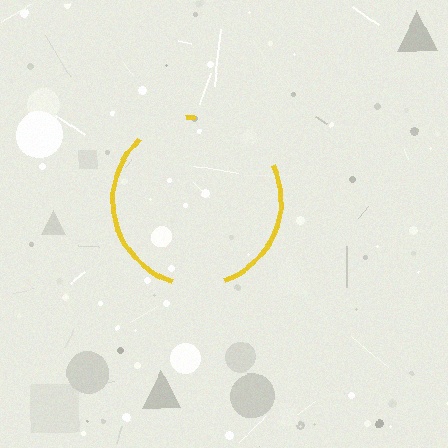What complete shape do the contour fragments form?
The contour fragments form a circle.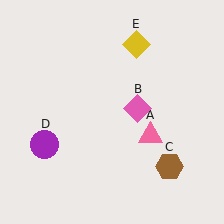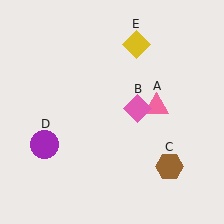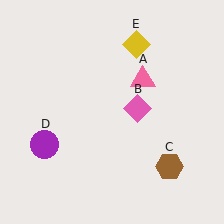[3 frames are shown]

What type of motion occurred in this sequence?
The pink triangle (object A) rotated counterclockwise around the center of the scene.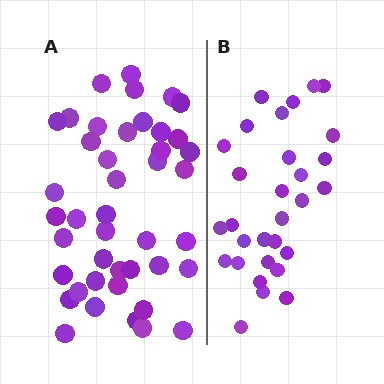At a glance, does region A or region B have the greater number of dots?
Region A (the left region) has more dots.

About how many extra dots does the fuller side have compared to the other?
Region A has approximately 15 more dots than region B.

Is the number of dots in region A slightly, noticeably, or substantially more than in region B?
Region A has noticeably more, but not dramatically so. The ratio is roughly 1.4 to 1.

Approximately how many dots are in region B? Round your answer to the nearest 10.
About 30 dots.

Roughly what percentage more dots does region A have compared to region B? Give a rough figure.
About 45% more.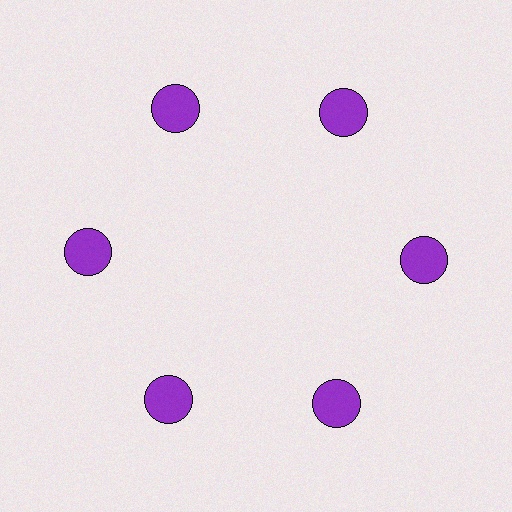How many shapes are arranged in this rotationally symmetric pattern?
There are 6 shapes, arranged in 6 groups of 1.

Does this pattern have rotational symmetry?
Yes, this pattern has 6-fold rotational symmetry. It looks the same after rotating 60 degrees around the center.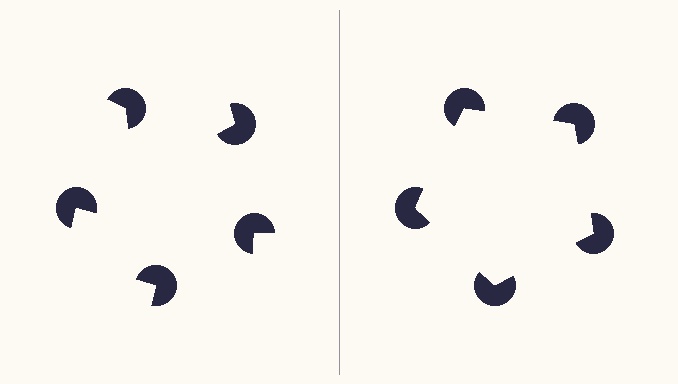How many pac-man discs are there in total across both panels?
10 — 5 on each side.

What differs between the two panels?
The pac-man discs are positioned identically on both sides; only the wedge orientations differ. On the right they align to a pentagon; on the left they are misaligned.